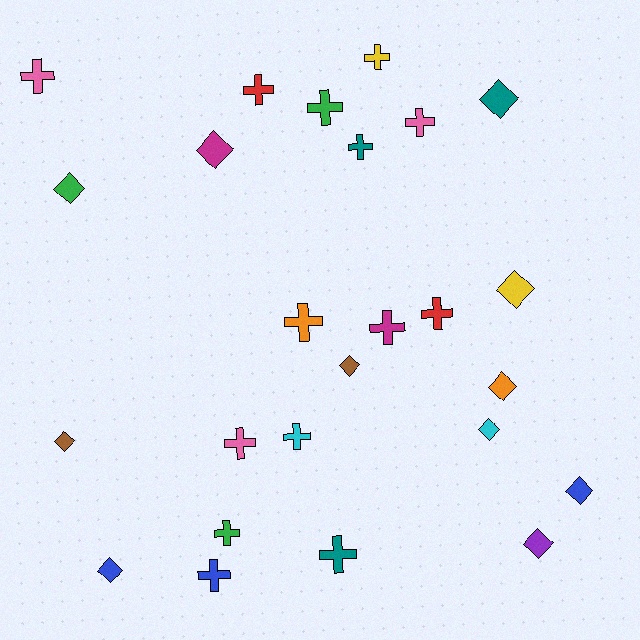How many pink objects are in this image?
There are 3 pink objects.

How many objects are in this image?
There are 25 objects.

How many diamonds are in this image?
There are 11 diamonds.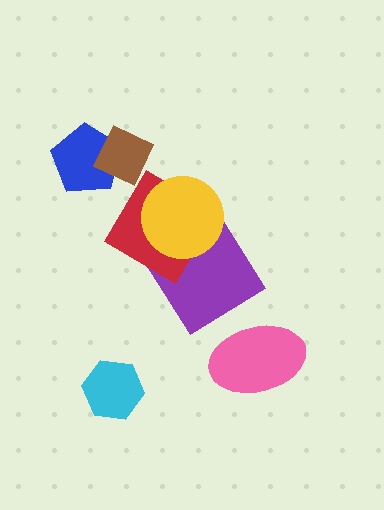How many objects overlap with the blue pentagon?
1 object overlaps with the blue pentagon.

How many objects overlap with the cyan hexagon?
0 objects overlap with the cyan hexagon.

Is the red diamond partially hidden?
Yes, it is partially covered by another shape.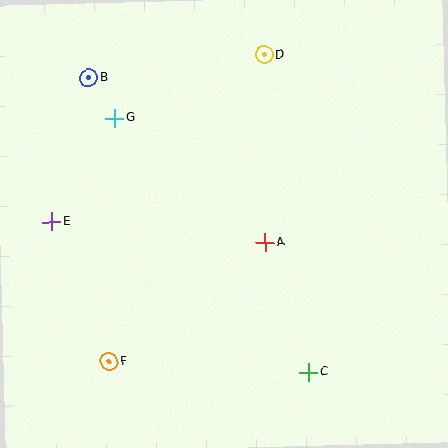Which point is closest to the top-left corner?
Point B is closest to the top-left corner.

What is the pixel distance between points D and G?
The distance between D and G is 162 pixels.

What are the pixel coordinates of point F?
Point F is at (109, 361).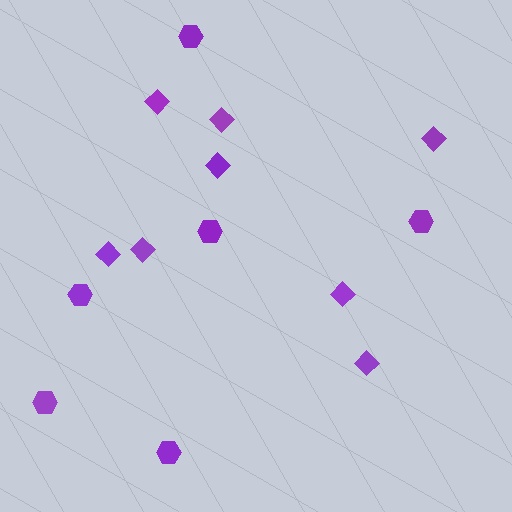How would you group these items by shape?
There are 2 groups: one group of hexagons (6) and one group of diamonds (8).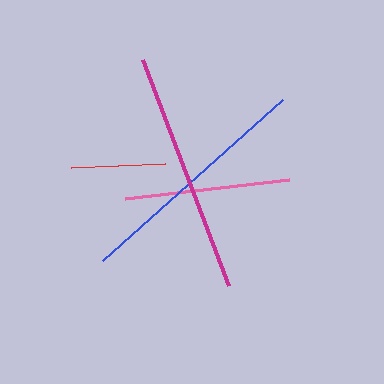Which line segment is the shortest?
The red line is the shortest at approximately 94 pixels.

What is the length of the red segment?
The red segment is approximately 94 pixels long.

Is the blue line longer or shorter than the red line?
The blue line is longer than the red line.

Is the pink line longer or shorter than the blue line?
The blue line is longer than the pink line.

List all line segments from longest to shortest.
From longest to shortest: magenta, blue, pink, red.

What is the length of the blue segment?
The blue segment is approximately 241 pixels long.